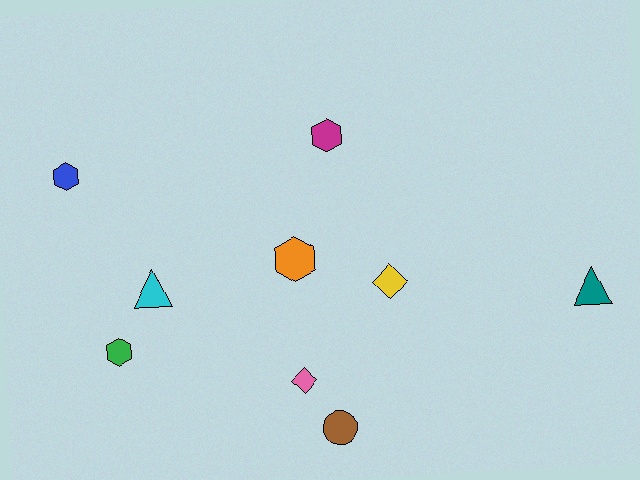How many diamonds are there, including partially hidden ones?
There are 2 diamonds.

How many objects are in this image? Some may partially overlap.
There are 9 objects.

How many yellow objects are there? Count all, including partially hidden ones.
There is 1 yellow object.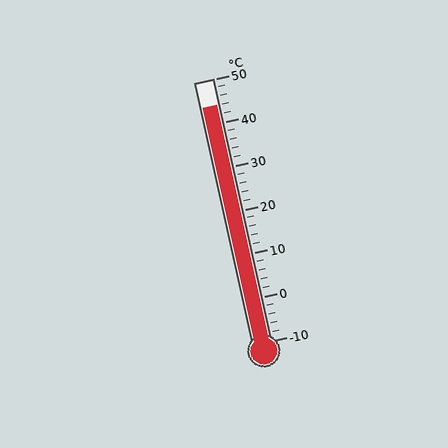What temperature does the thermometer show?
The thermometer shows approximately 44°C.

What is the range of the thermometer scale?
The thermometer scale ranges from -10°C to 50°C.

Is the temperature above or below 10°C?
The temperature is above 10°C.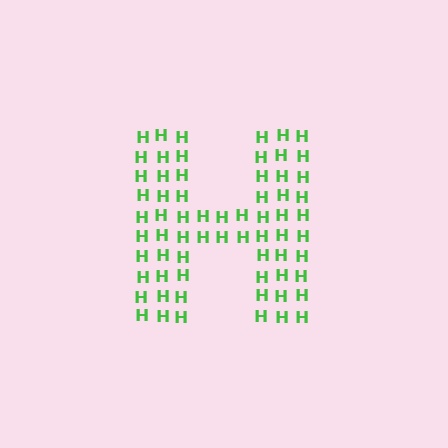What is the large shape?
The large shape is the letter H.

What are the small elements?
The small elements are letter H's.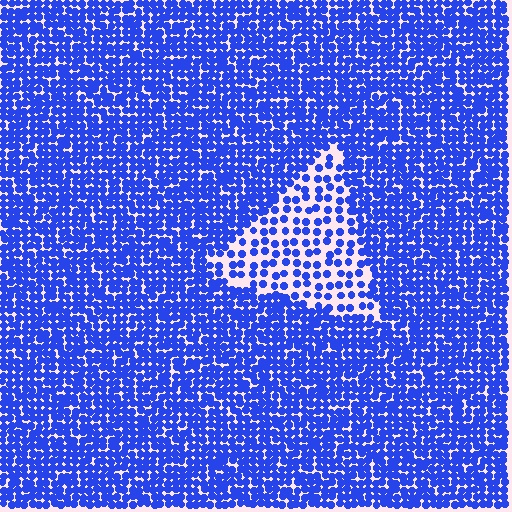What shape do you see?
I see a triangle.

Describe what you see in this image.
The image contains small blue elements arranged at two different densities. A triangle-shaped region is visible where the elements are less densely packed than the surrounding area.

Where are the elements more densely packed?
The elements are more densely packed outside the triangle boundary.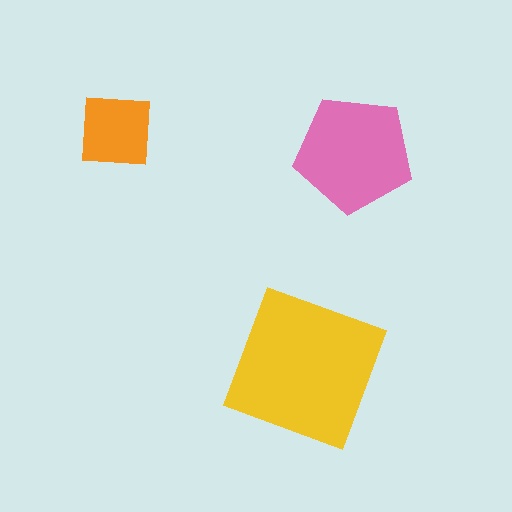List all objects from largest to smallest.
The yellow square, the pink pentagon, the orange square.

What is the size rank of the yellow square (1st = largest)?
1st.